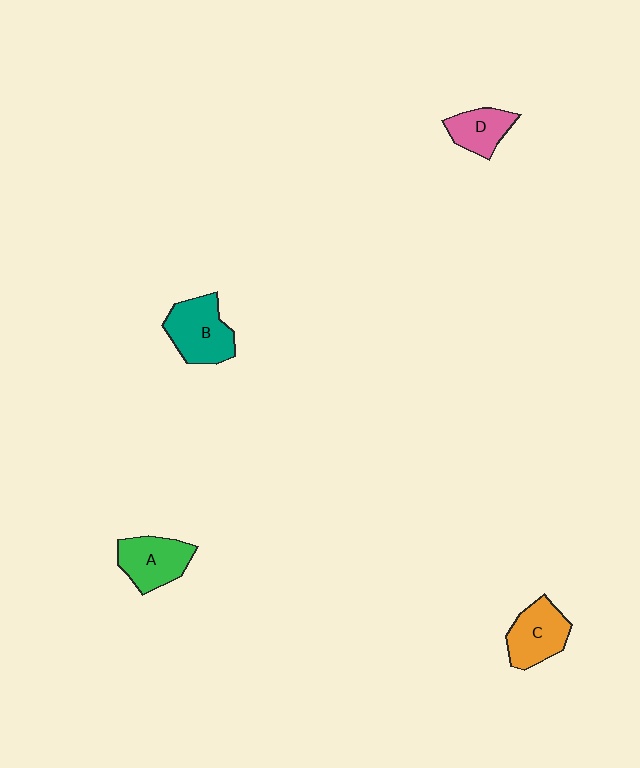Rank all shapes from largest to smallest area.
From largest to smallest: B (teal), A (green), C (orange), D (pink).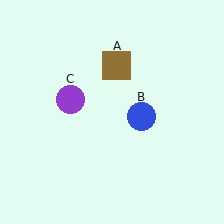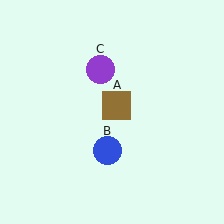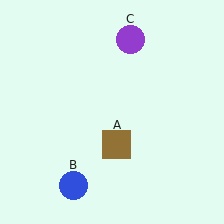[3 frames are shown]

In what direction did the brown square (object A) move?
The brown square (object A) moved down.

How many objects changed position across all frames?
3 objects changed position: brown square (object A), blue circle (object B), purple circle (object C).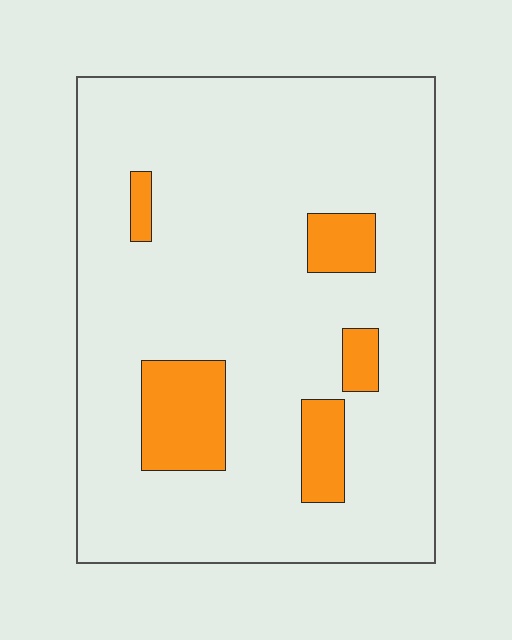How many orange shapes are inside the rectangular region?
5.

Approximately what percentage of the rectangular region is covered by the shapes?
Approximately 15%.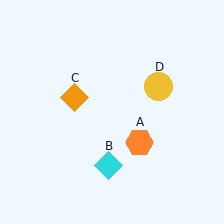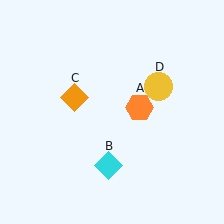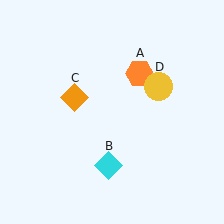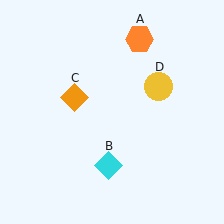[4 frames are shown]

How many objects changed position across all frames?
1 object changed position: orange hexagon (object A).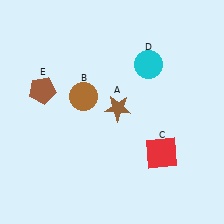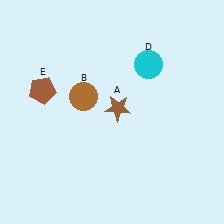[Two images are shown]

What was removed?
The red square (C) was removed in Image 2.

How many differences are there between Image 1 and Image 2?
There is 1 difference between the two images.